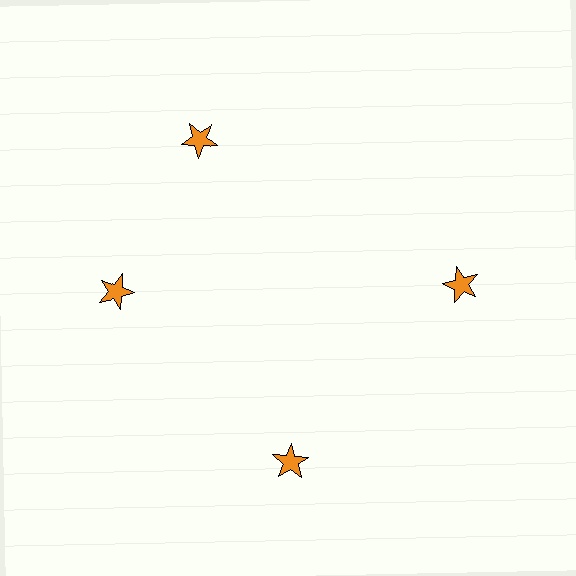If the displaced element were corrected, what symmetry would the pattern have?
It would have 4-fold rotational symmetry — the pattern would map onto itself every 90 degrees.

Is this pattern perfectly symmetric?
No. The 4 orange stars are arranged in a ring, but one element near the 12 o'clock position is rotated out of alignment along the ring, breaking the 4-fold rotational symmetry.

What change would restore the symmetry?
The symmetry would be restored by rotating it back into even spacing with its neighbors so that all 4 stars sit at equal angles and equal distance from the center.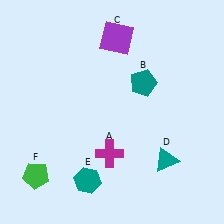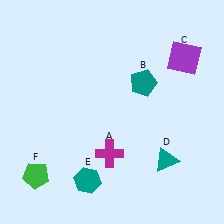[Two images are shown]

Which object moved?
The purple square (C) moved right.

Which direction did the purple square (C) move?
The purple square (C) moved right.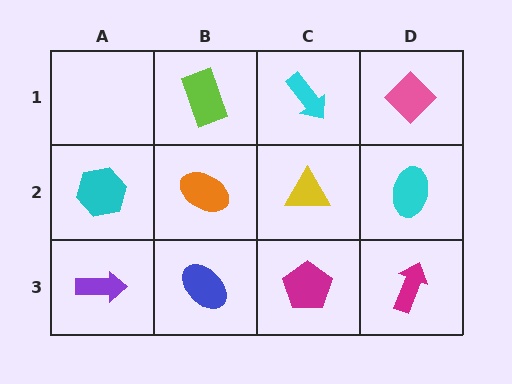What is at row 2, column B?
An orange ellipse.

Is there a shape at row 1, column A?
No, that cell is empty.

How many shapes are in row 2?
4 shapes.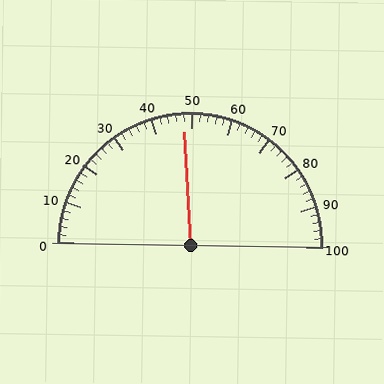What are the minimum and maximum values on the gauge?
The gauge ranges from 0 to 100.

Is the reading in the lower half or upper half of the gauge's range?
The reading is in the lower half of the range (0 to 100).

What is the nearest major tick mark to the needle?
The nearest major tick mark is 50.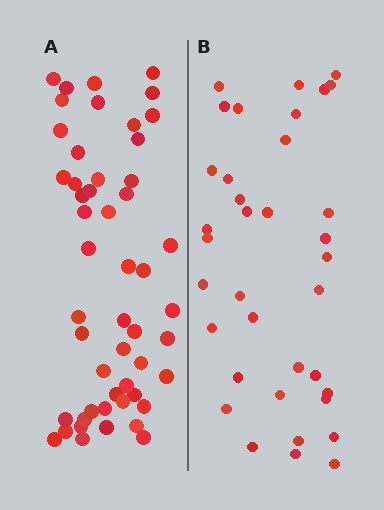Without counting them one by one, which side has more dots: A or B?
Region A (the left region) has more dots.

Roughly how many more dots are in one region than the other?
Region A has approximately 15 more dots than region B.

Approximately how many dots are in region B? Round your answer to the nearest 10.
About 40 dots. (The exact count is 36, which rounds to 40.)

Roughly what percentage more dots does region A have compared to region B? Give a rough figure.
About 40% more.